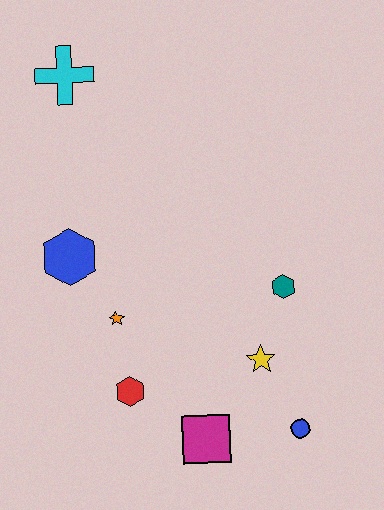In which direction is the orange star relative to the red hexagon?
The orange star is above the red hexagon.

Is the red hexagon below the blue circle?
No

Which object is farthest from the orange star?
The cyan cross is farthest from the orange star.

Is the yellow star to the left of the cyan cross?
No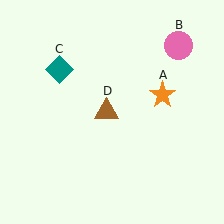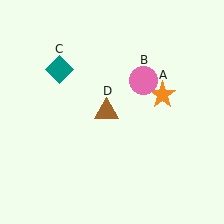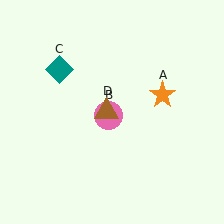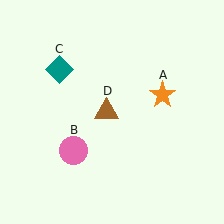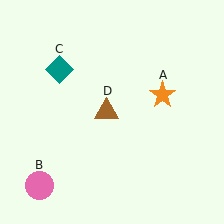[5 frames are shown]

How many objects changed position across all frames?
1 object changed position: pink circle (object B).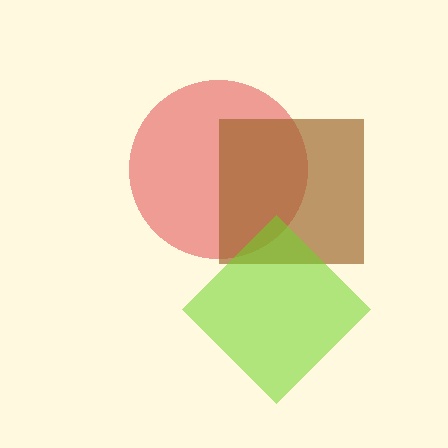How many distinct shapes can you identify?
There are 3 distinct shapes: a red circle, a brown square, a lime diamond.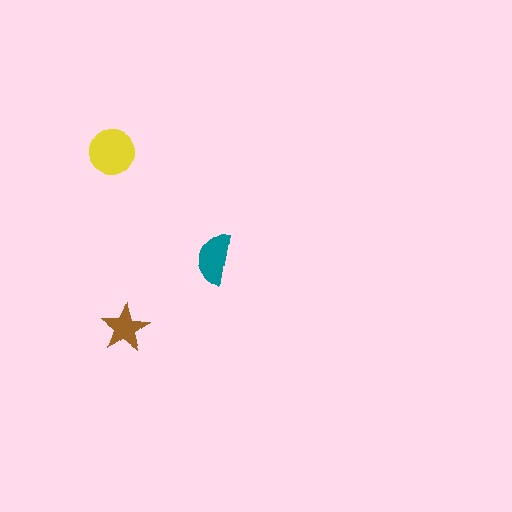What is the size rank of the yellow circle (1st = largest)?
1st.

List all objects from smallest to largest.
The brown star, the teal semicircle, the yellow circle.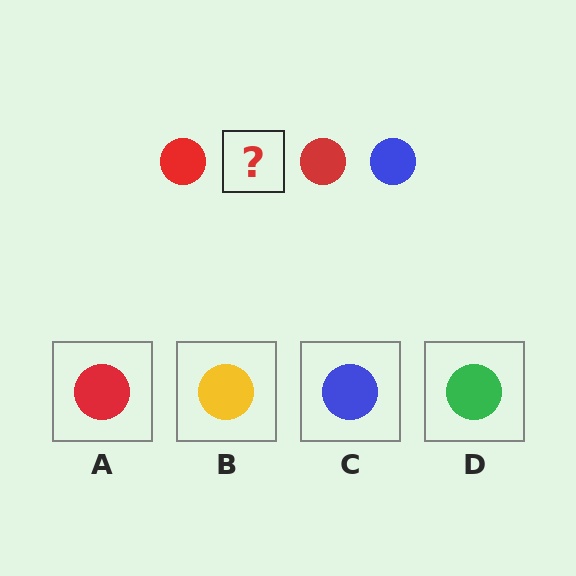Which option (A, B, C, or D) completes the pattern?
C.